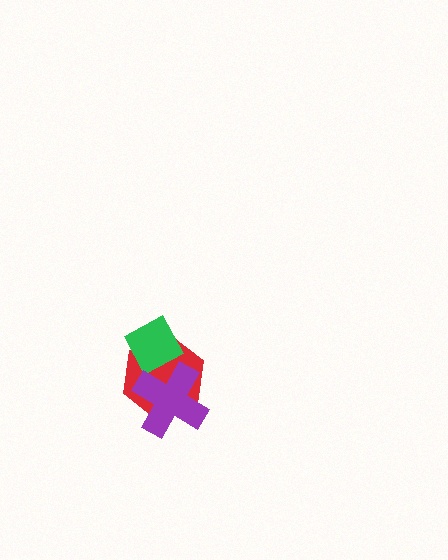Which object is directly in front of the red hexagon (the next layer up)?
The green diamond is directly in front of the red hexagon.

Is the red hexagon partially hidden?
Yes, it is partially covered by another shape.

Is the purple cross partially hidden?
No, no other shape covers it.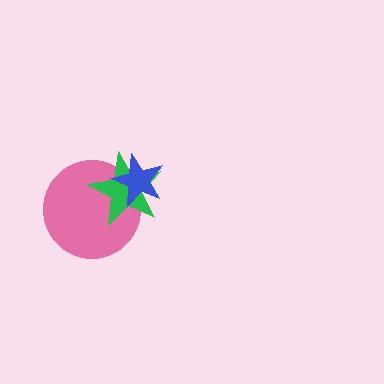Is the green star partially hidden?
Yes, it is partially covered by another shape.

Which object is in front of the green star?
The blue star is in front of the green star.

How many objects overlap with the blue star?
2 objects overlap with the blue star.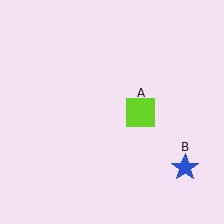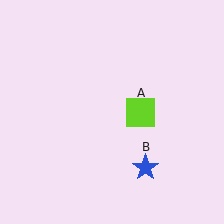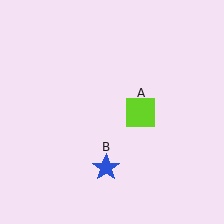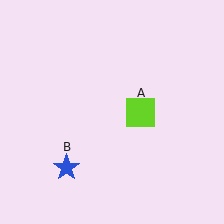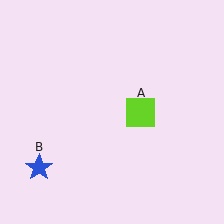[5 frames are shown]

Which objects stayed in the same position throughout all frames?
Lime square (object A) remained stationary.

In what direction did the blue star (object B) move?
The blue star (object B) moved left.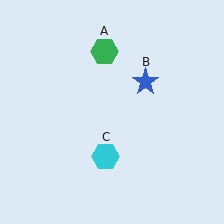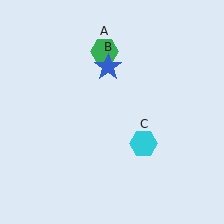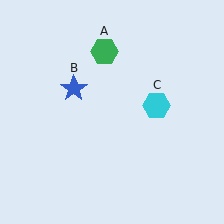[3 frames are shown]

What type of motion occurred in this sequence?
The blue star (object B), cyan hexagon (object C) rotated counterclockwise around the center of the scene.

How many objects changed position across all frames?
2 objects changed position: blue star (object B), cyan hexagon (object C).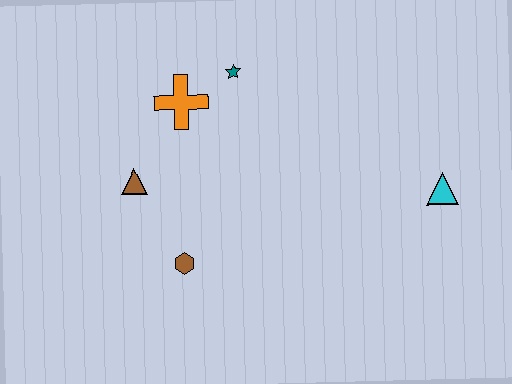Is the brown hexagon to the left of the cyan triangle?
Yes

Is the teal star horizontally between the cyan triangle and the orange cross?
Yes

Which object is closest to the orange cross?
The teal star is closest to the orange cross.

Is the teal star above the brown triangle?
Yes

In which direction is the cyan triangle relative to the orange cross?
The cyan triangle is to the right of the orange cross.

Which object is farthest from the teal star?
The cyan triangle is farthest from the teal star.